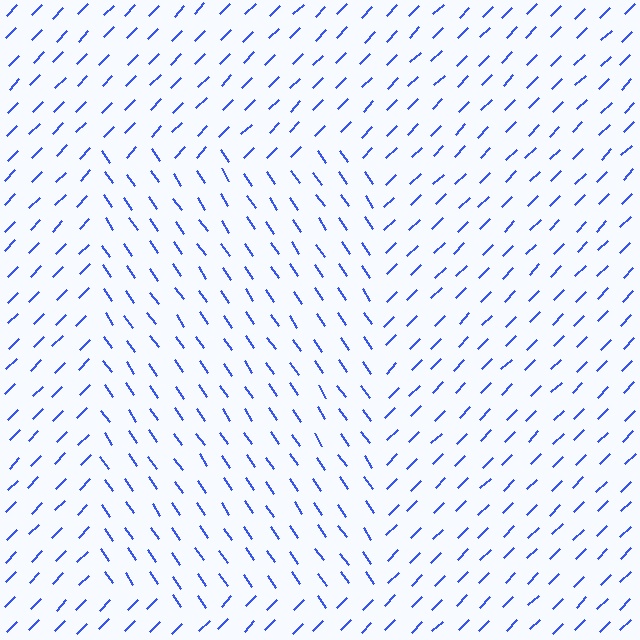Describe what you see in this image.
The image is filled with small blue line segments. A rectangle region in the image has lines oriented differently from the surrounding lines, creating a visible texture boundary.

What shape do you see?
I see a rectangle.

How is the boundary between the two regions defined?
The boundary is defined purely by a change in line orientation (approximately 79 degrees difference). All lines are the same color and thickness.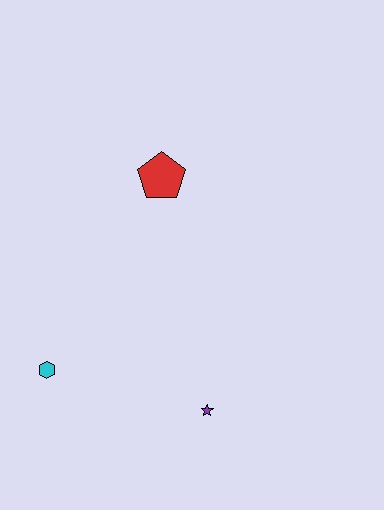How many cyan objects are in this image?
There is 1 cyan object.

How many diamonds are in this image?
There are no diamonds.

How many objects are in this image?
There are 3 objects.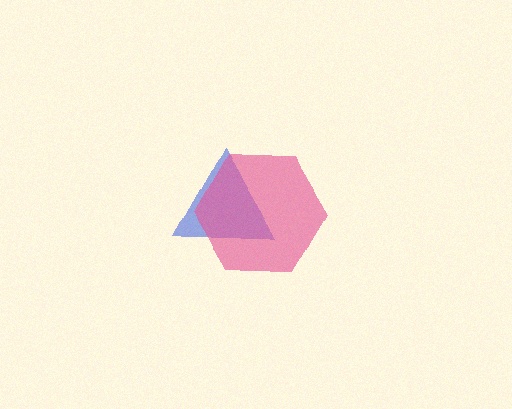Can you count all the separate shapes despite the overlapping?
Yes, there are 2 separate shapes.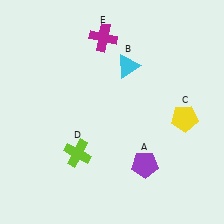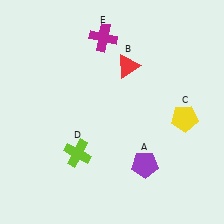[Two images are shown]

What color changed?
The triangle (B) changed from cyan in Image 1 to red in Image 2.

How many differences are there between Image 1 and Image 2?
There is 1 difference between the two images.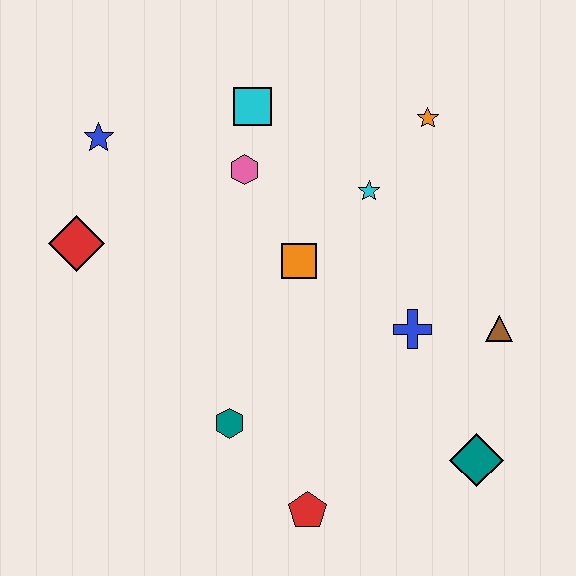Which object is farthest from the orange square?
The teal diamond is farthest from the orange square.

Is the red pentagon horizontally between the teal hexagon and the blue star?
No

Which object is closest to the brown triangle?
The blue cross is closest to the brown triangle.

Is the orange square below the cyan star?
Yes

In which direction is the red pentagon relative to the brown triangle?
The red pentagon is to the left of the brown triangle.